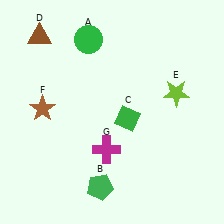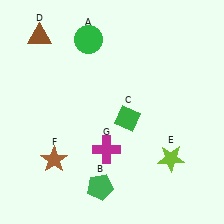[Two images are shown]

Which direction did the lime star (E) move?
The lime star (E) moved down.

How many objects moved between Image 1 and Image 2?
2 objects moved between the two images.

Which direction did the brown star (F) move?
The brown star (F) moved down.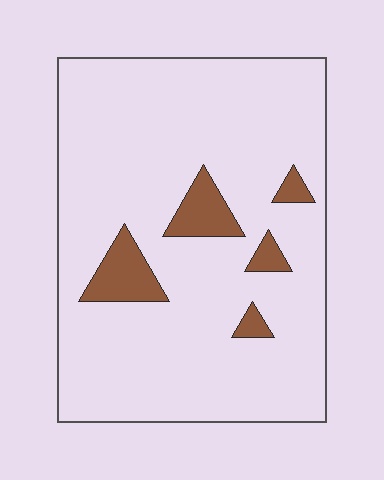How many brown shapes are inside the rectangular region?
5.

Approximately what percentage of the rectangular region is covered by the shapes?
Approximately 10%.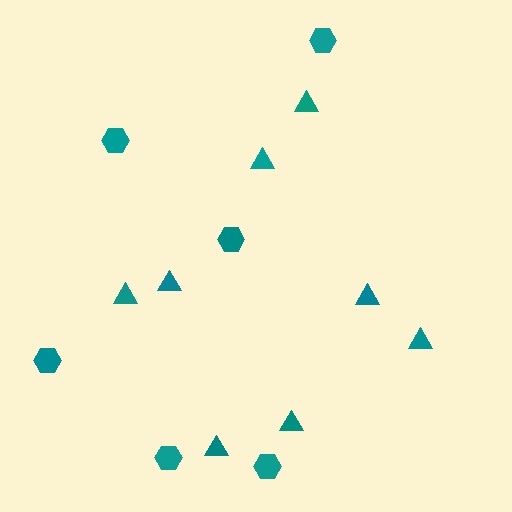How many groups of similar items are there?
There are 2 groups: one group of hexagons (6) and one group of triangles (8).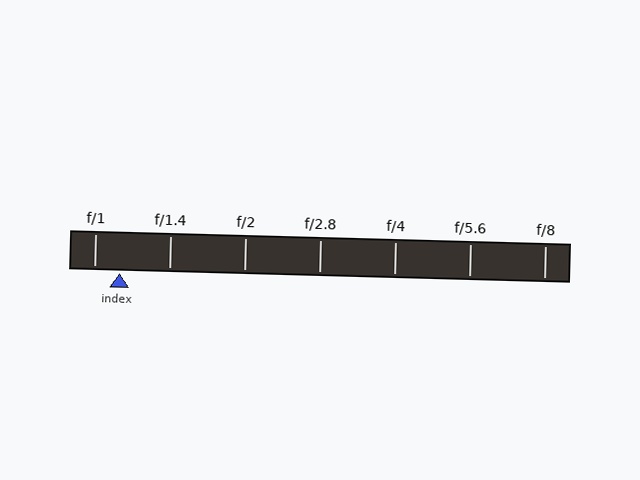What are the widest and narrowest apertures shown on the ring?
The widest aperture shown is f/1 and the narrowest is f/8.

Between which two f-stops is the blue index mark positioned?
The index mark is between f/1 and f/1.4.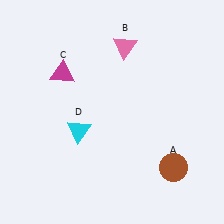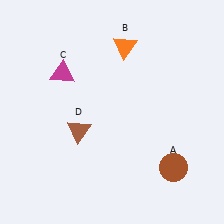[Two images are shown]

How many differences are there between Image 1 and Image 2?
There are 2 differences between the two images.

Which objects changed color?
B changed from pink to orange. D changed from cyan to brown.